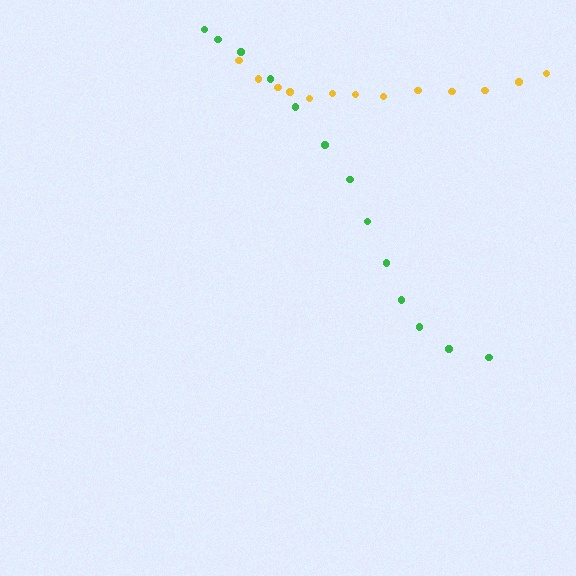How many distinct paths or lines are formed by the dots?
There are 2 distinct paths.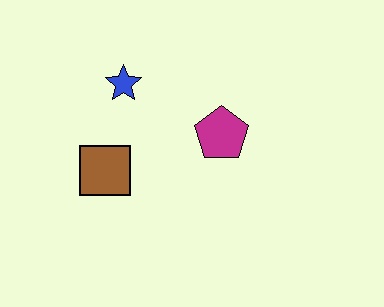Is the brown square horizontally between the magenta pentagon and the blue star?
No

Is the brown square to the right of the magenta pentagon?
No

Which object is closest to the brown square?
The blue star is closest to the brown square.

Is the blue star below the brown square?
No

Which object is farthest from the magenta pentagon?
The brown square is farthest from the magenta pentagon.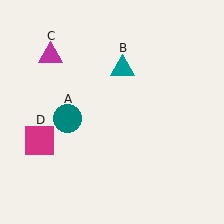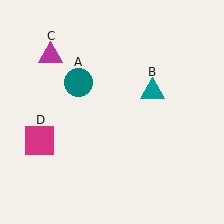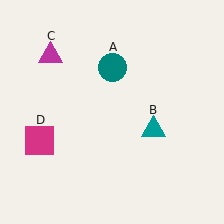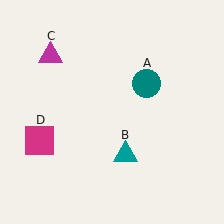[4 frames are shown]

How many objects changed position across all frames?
2 objects changed position: teal circle (object A), teal triangle (object B).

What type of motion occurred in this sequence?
The teal circle (object A), teal triangle (object B) rotated clockwise around the center of the scene.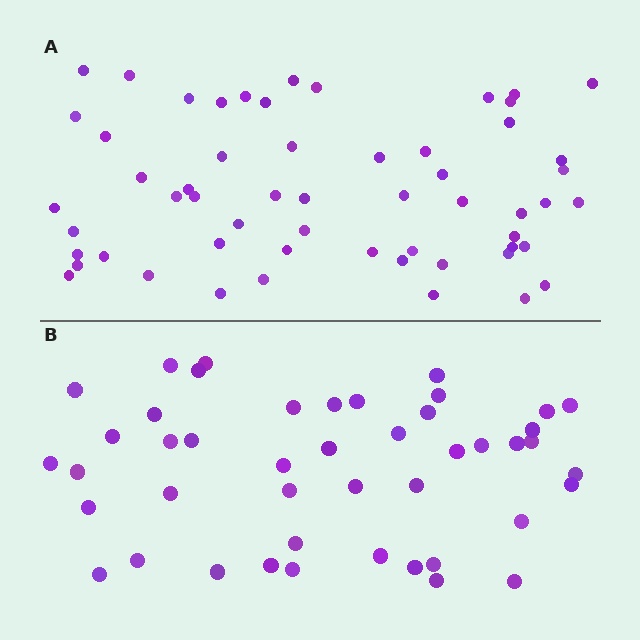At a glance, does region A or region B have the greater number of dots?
Region A (the top region) has more dots.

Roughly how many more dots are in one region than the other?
Region A has roughly 12 or so more dots than region B.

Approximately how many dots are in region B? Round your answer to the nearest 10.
About 40 dots. (The exact count is 45, which rounds to 40.)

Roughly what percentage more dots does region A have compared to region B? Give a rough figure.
About 25% more.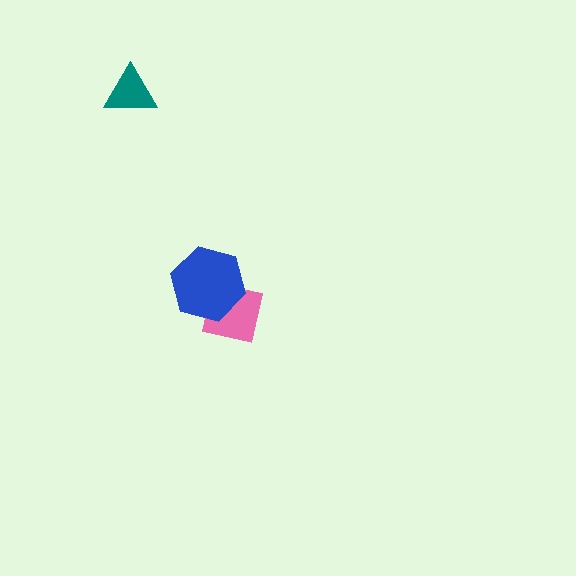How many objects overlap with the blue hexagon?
1 object overlaps with the blue hexagon.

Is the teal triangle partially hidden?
No, no other shape covers it.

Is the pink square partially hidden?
Yes, it is partially covered by another shape.